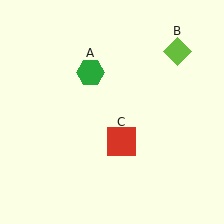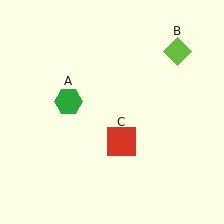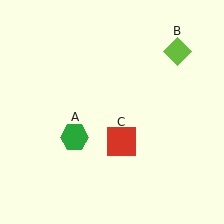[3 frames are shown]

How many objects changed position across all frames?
1 object changed position: green hexagon (object A).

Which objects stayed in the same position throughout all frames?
Lime diamond (object B) and red square (object C) remained stationary.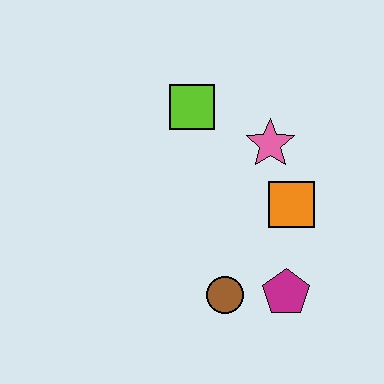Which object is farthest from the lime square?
The magenta pentagon is farthest from the lime square.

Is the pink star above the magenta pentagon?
Yes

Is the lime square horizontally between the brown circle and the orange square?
No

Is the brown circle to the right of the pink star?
No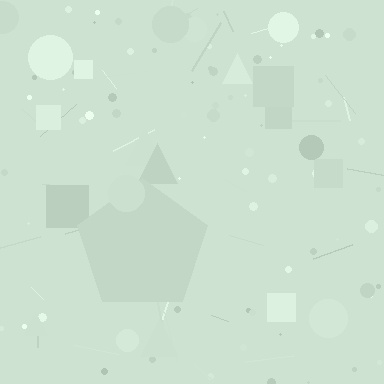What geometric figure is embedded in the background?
A pentagon is embedded in the background.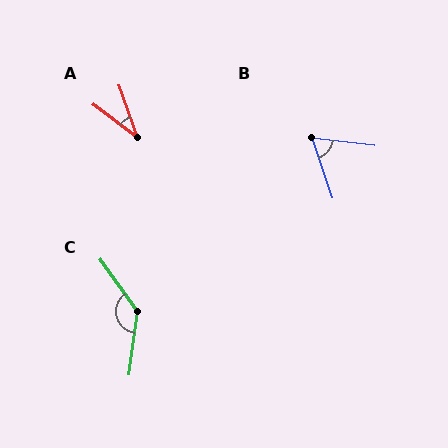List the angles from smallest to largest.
A (34°), B (64°), C (137°).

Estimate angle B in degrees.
Approximately 64 degrees.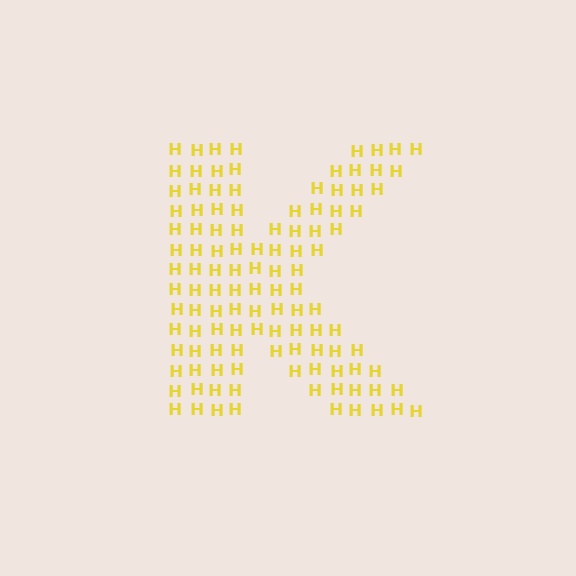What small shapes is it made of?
It is made of small letter H's.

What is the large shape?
The large shape is the letter K.